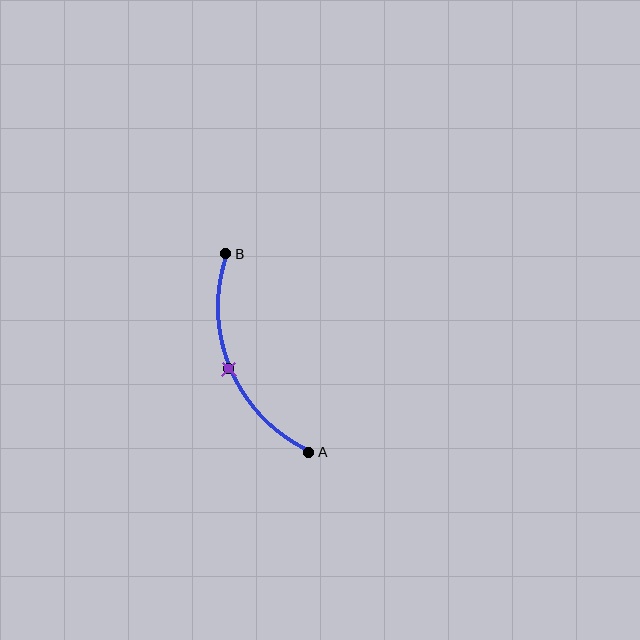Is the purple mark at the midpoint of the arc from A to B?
Yes. The purple mark lies on the arc at equal arc-length from both A and B — it is the arc midpoint.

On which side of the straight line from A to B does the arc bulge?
The arc bulges to the left of the straight line connecting A and B.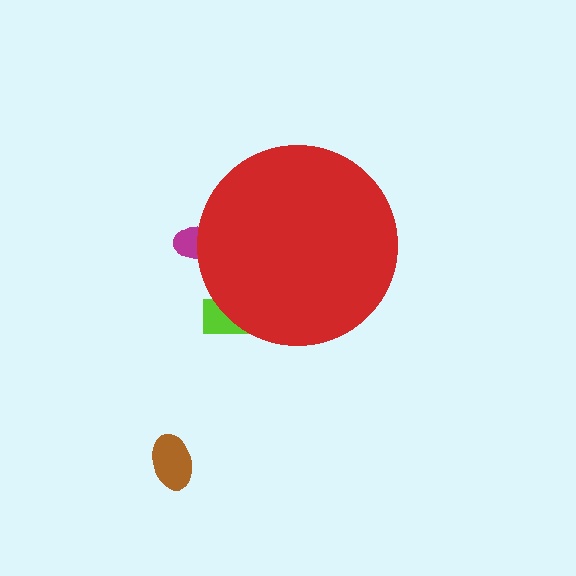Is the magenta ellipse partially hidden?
Yes, the magenta ellipse is partially hidden behind the red circle.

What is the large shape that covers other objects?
A red circle.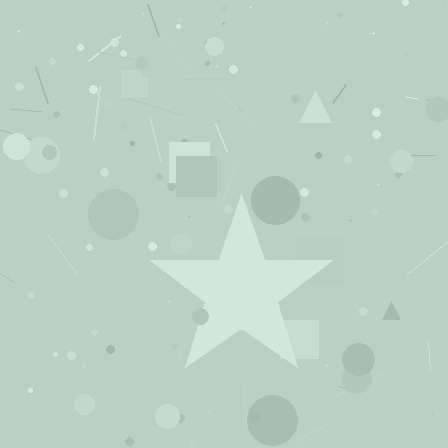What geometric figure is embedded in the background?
A star is embedded in the background.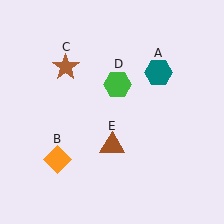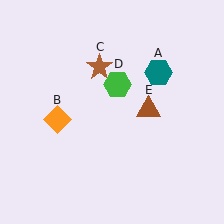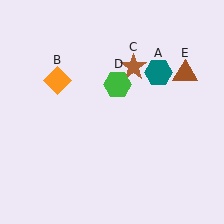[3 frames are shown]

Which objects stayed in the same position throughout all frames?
Teal hexagon (object A) and green hexagon (object D) remained stationary.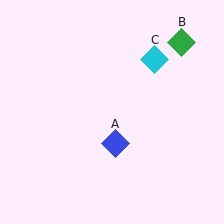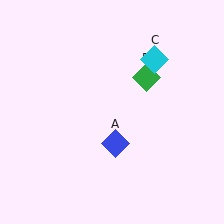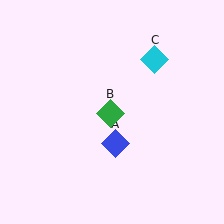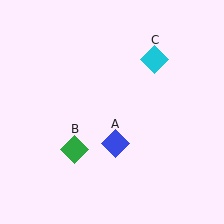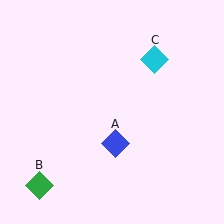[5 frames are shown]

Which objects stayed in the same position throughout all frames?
Blue diamond (object A) and cyan diamond (object C) remained stationary.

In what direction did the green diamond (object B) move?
The green diamond (object B) moved down and to the left.